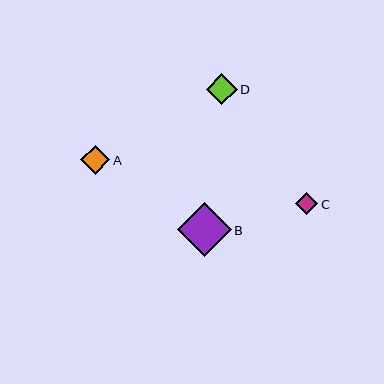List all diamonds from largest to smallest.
From largest to smallest: B, D, A, C.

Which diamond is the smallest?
Diamond C is the smallest with a size of approximately 22 pixels.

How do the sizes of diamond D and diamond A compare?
Diamond D and diamond A are approximately the same size.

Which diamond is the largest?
Diamond B is the largest with a size of approximately 53 pixels.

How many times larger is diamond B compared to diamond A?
Diamond B is approximately 1.8 times the size of diamond A.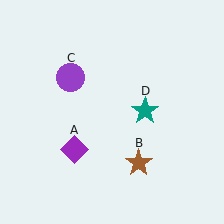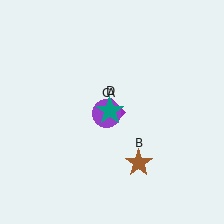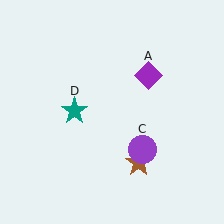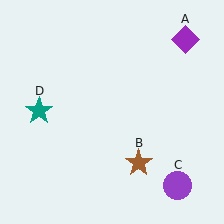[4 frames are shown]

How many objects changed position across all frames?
3 objects changed position: purple diamond (object A), purple circle (object C), teal star (object D).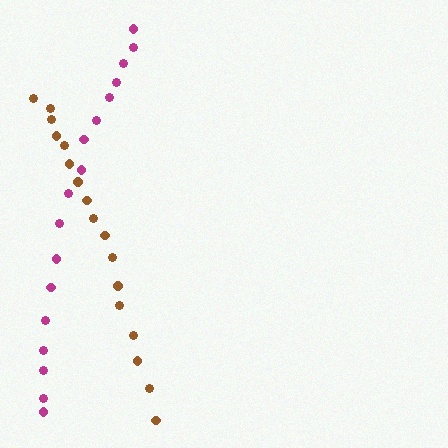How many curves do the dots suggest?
There are 2 distinct paths.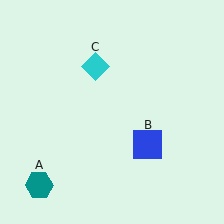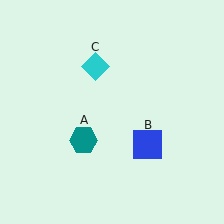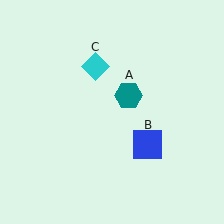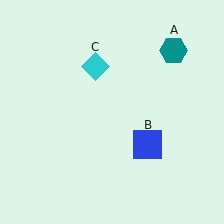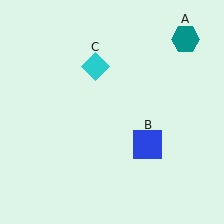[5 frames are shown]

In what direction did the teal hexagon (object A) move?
The teal hexagon (object A) moved up and to the right.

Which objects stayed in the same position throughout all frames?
Blue square (object B) and cyan diamond (object C) remained stationary.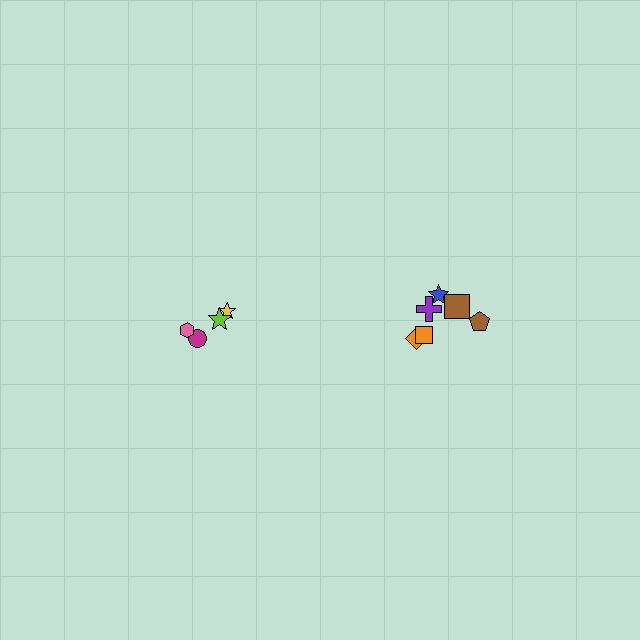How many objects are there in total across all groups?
There are 10 objects.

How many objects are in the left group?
There are 4 objects.